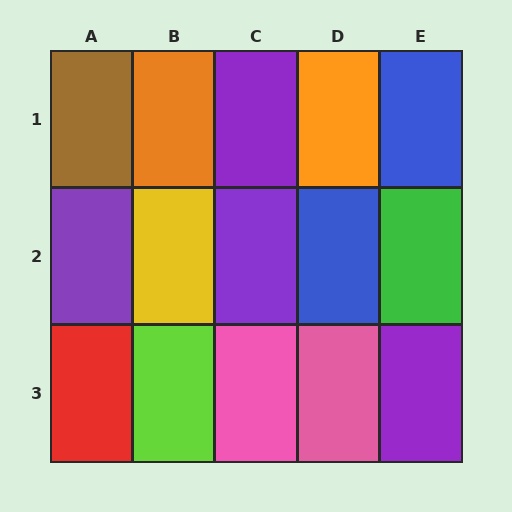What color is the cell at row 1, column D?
Orange.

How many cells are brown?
1 cell is brown.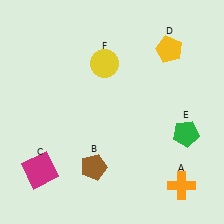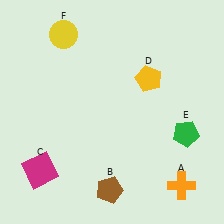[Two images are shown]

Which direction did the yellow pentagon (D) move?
The yellow pentagon (D) moved down.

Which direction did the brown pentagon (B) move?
The brown pentagon (B) moved down.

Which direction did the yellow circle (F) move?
The yellow circle (F) moved left.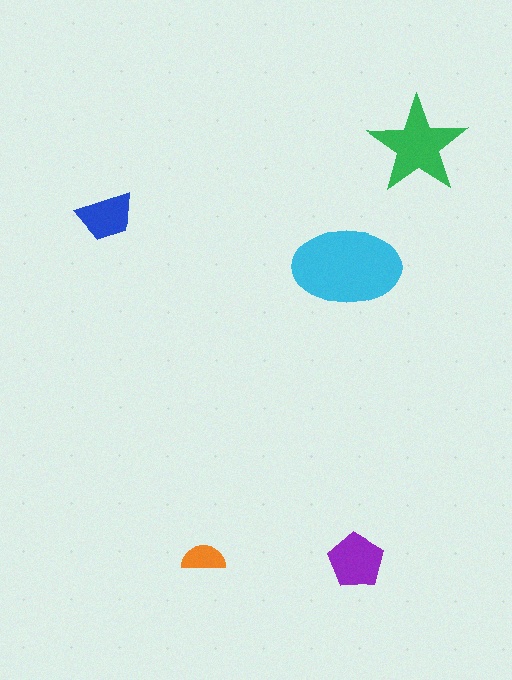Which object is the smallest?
The orange semicircle.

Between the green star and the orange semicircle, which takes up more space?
The green star.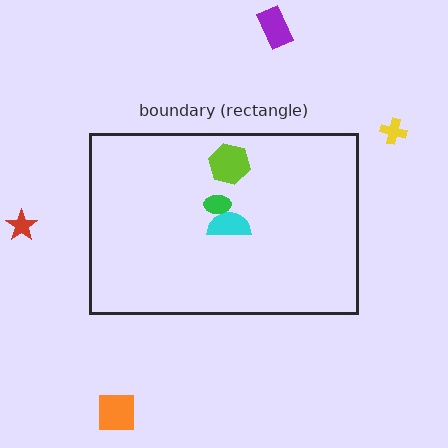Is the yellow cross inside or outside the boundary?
Outside.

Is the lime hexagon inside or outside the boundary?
Inside.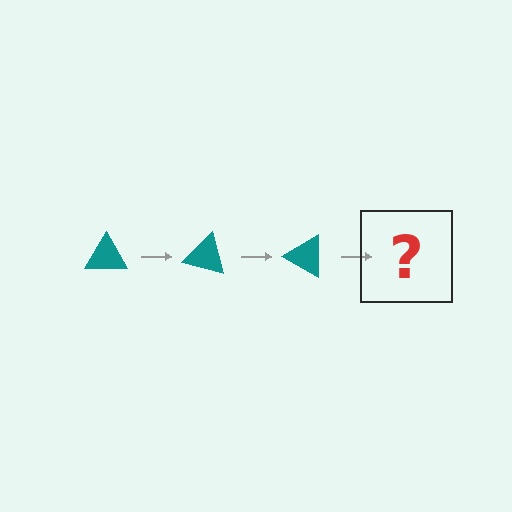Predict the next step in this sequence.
The next step is a teal triangle rotated 45 degrees.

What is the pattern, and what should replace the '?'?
The pattern is that the triangle rotates 15 degrees each step. The '?' should be a teal triangle rotated 45 degrees.